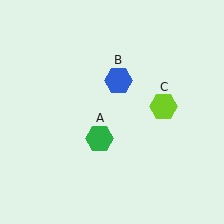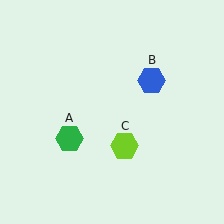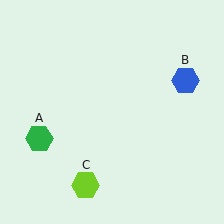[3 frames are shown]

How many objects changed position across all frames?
3 objects changed position: green hexagon (object A), blue hexagon (object B), lime hexagon (object C).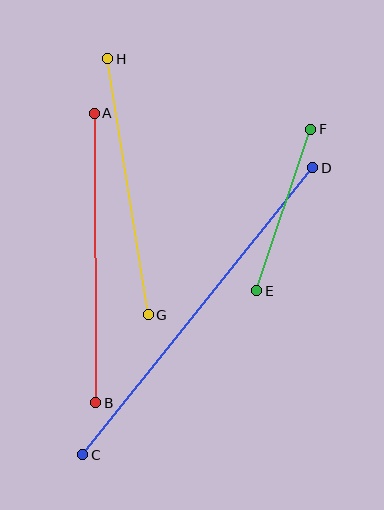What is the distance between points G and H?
The distance is approximately 259 pixels.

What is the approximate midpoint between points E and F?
The midpoint is at approximately (284, 210) pixels.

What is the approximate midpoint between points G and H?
The midpoint is at approximately (128, 187) pixels.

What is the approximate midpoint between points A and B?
The midpoint is at approximately (95, 258) pixels.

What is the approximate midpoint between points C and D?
The midpoint is at approximately (198, 311) pixels.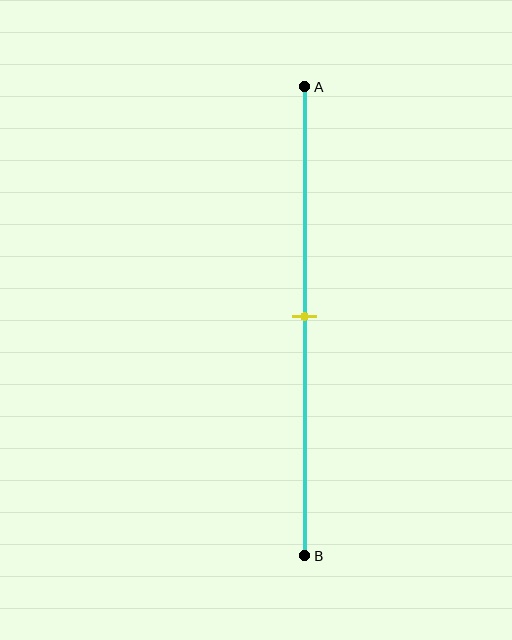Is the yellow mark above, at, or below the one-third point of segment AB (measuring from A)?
The yellow mark is below the one-third point of segment AB.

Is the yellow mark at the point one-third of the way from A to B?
No, the mark is at about 50% from A, not at the 33% one-third point.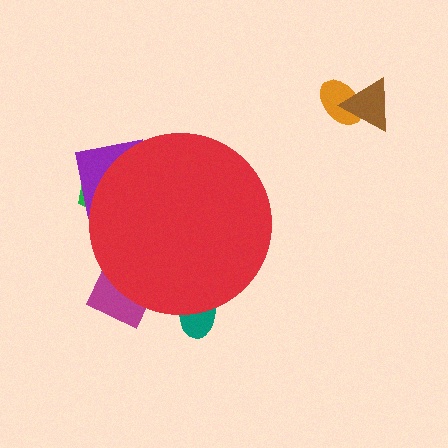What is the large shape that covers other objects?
A red circle.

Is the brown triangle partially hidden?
No, the brown triangle is fully visible.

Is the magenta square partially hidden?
Yes, the magenta square is partially hidden behind the red circle.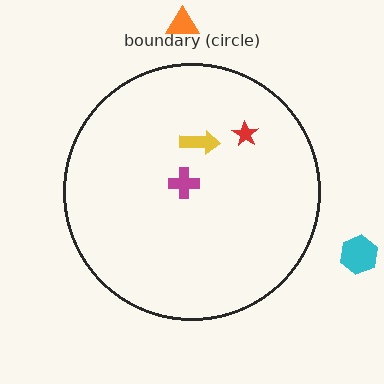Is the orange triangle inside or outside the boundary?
Outside.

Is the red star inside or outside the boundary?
Inside.